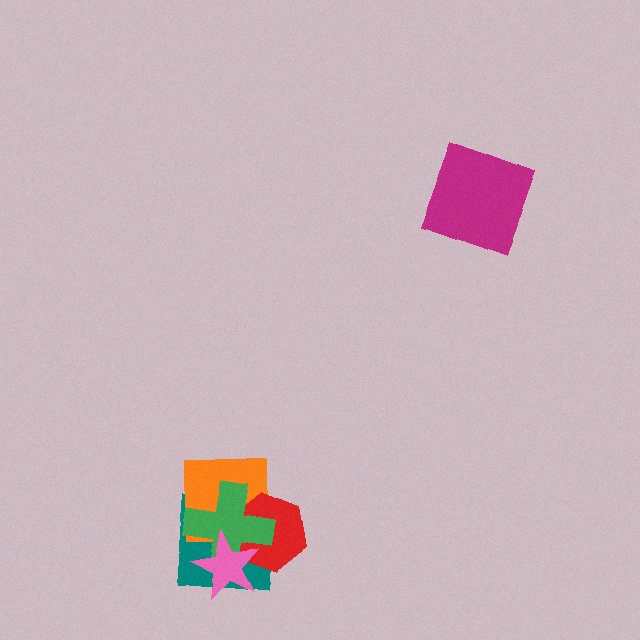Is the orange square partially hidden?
Yes, it is partially covered by another shape.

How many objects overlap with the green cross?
4 objects overlap with the green cross.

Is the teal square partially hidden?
Yes, it is partially covered by another shape.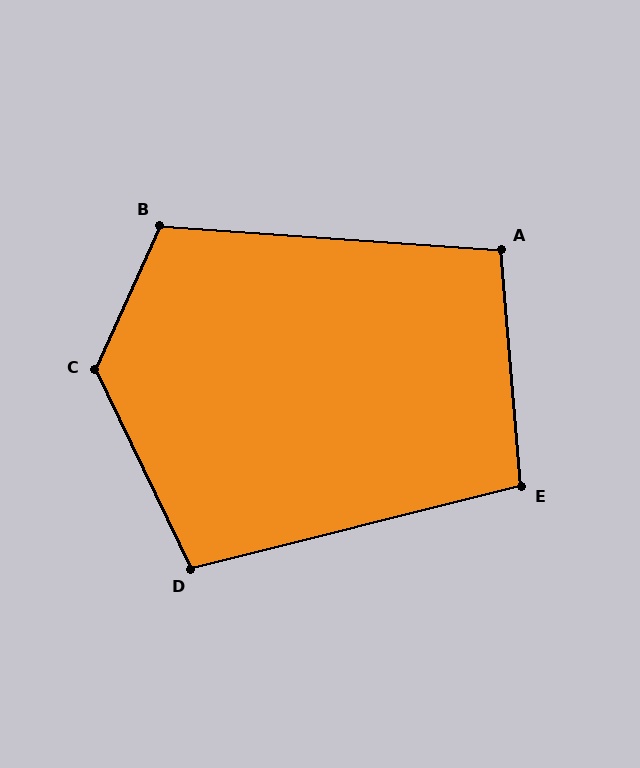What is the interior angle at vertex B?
Approximately 110 degrees (obtuse).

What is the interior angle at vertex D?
Approximately 102 degrees (obtuse).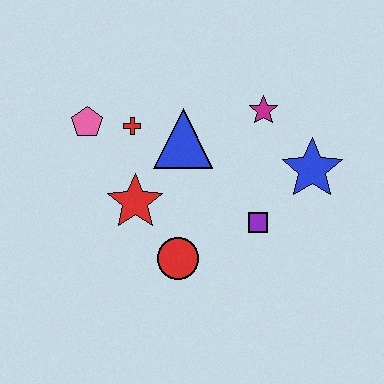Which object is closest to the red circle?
The red star is closest to the red circle.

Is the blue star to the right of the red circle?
Yes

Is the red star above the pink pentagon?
No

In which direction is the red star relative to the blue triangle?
The red star is below the blue triangle.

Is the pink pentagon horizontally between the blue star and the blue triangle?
No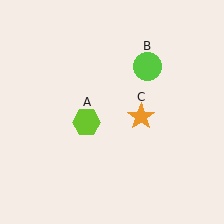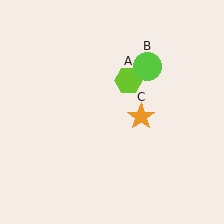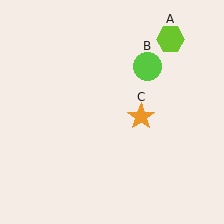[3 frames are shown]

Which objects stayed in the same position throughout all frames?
Lime circle (object B) and orange star (object C) remained stationary.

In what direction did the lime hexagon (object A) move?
The lime hexagon (object A) moved up and to the right.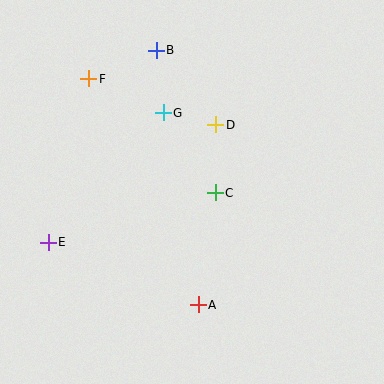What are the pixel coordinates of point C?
Point C is at (215, 193).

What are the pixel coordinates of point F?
Point F is at (89, 79).